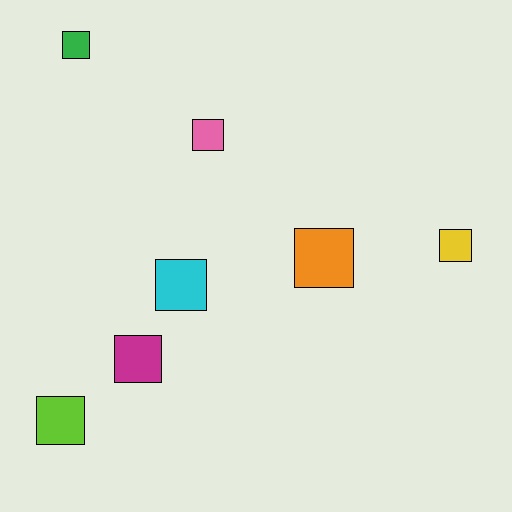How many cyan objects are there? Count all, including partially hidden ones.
There is 1 cyan object.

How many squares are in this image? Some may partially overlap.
There are 7 squares.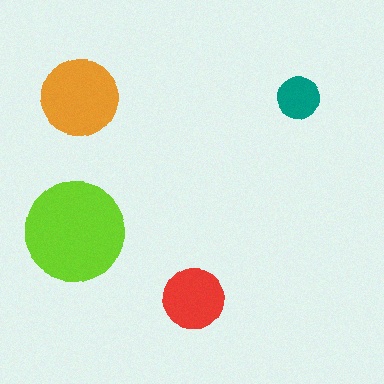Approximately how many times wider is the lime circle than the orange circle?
About 1.5 times wider.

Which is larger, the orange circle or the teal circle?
The orange one.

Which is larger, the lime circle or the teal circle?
The lime one.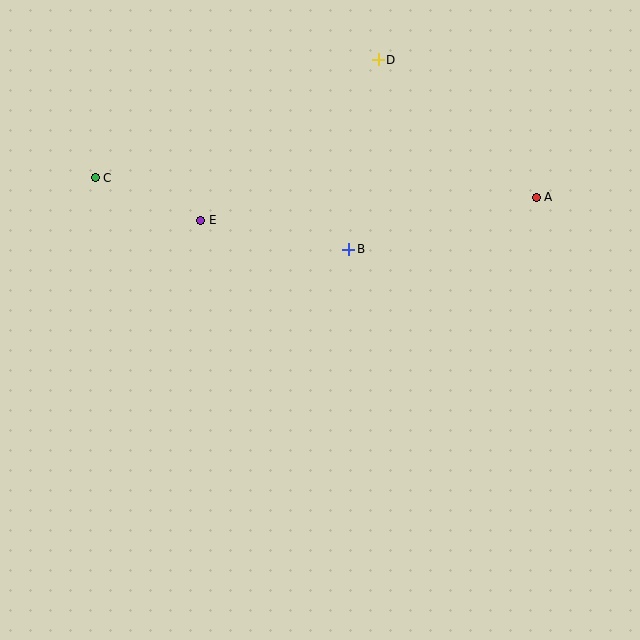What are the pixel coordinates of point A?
Point A is at (536, 197).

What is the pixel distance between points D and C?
The distance between D and C is 306 pixels.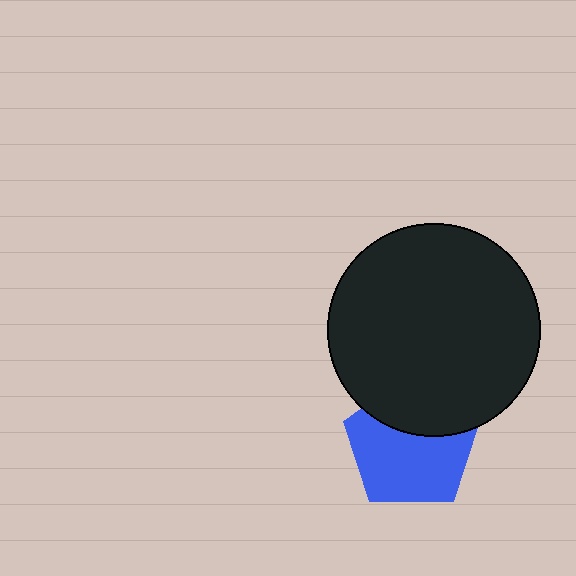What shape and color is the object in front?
The object in front is a black circle.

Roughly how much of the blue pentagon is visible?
About half of it is visible (roughly 65%).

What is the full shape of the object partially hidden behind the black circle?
The partially hidden object is a blue pentagon.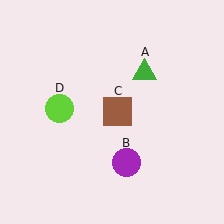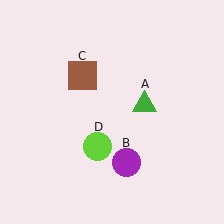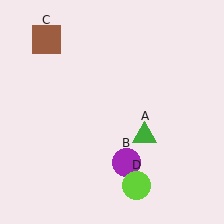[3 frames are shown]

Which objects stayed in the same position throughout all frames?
Purple circle (object B) remained stationary.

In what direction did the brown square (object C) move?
The brown square (object C) moved up and to the left.